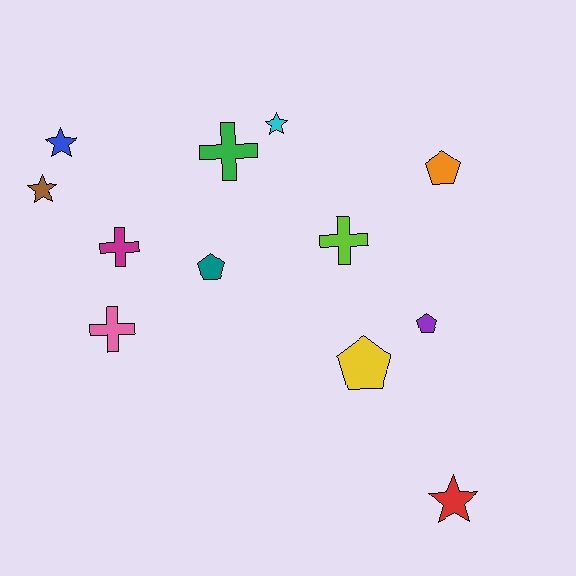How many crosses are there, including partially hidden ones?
There are 4 crosses.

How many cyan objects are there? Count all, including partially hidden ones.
There is 1 cyan object.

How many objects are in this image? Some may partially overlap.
There are 12 objects.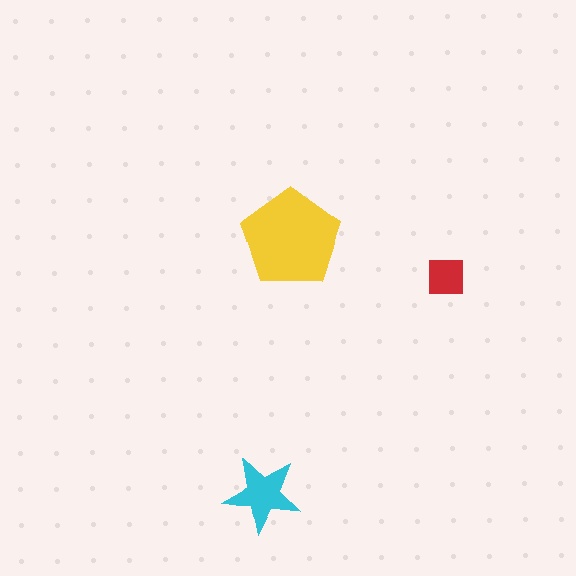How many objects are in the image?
There are 3 objects in the image.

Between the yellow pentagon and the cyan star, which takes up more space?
The yellow pentagon.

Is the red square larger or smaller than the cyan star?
Smaller.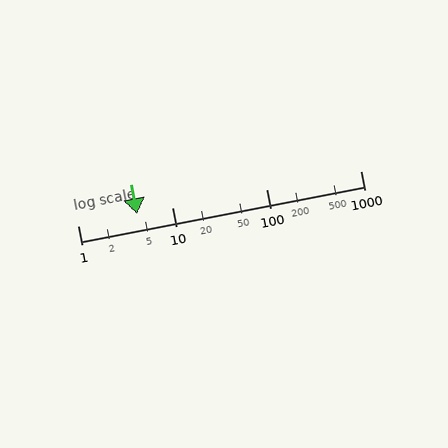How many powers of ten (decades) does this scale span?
The scale spans 3 decades, from 1 to 1000.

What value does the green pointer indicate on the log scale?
The pointer indicates approximately 4.3.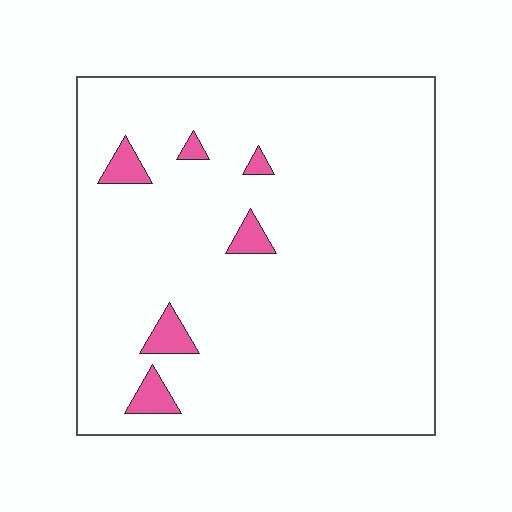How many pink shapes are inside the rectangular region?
6.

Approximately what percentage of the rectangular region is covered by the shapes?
Approximately 5%.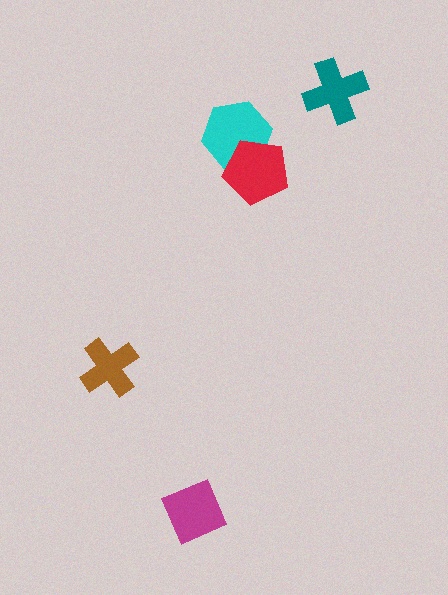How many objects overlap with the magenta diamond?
0 objects overlap with the magenta diamond.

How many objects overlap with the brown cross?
0 objects overlap with the brown cross.